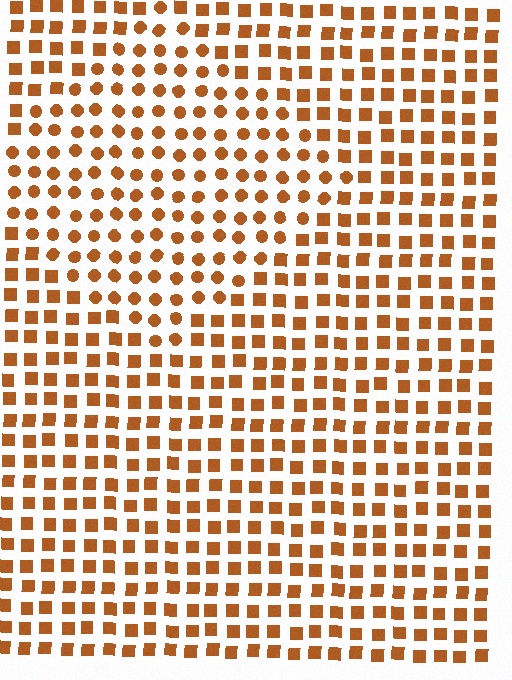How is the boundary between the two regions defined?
The boundary is defined by a change in element shape: circles inside vs. squares outside. All elements share the same color and spacing.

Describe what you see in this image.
The image is filled with small brown elements arranged in a uniform grid. A diamond-shaped region contains circles, while the surrounding area contains squares. The boundary is defined purely by the change in element shape.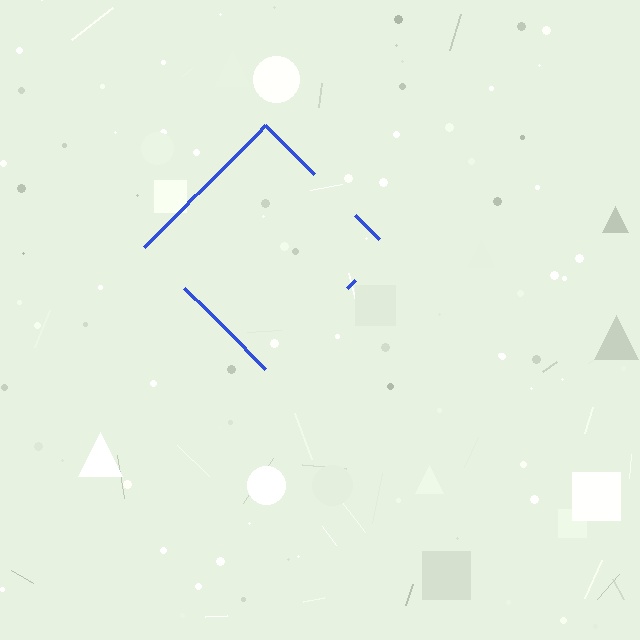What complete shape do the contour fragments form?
The contour fragments form a diamond.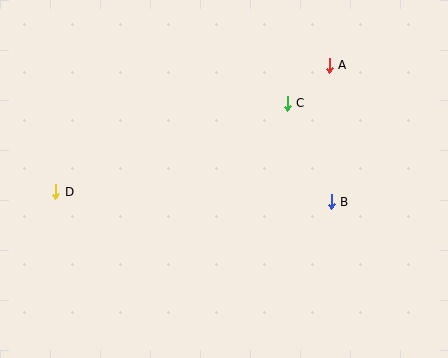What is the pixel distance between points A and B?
The distance between A and B is 136 pixels.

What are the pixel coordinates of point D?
Point D is at (56, 192).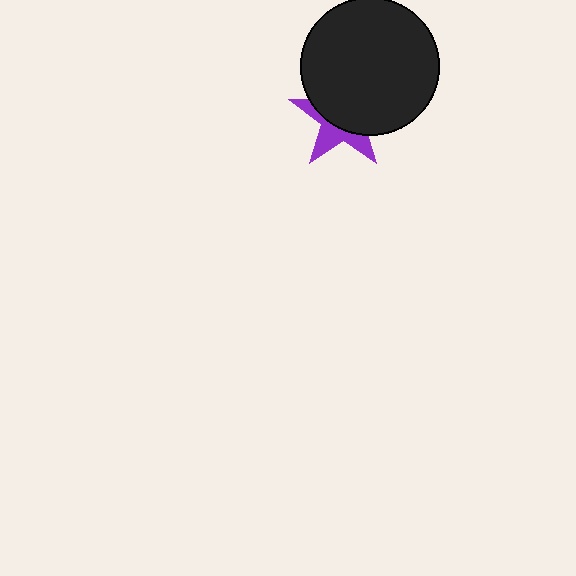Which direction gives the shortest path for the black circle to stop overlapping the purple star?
Moving up gives the shortest separation.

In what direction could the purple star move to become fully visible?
The purple star could move down. That would shift it out from behind the black circle entirely.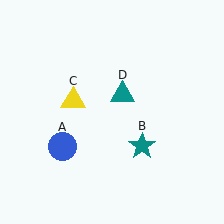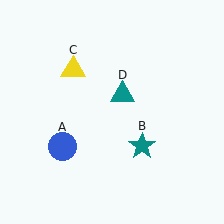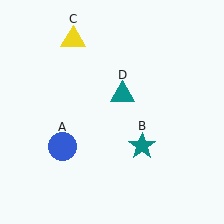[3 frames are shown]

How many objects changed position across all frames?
1 object changed position: yellow triangle (object C).